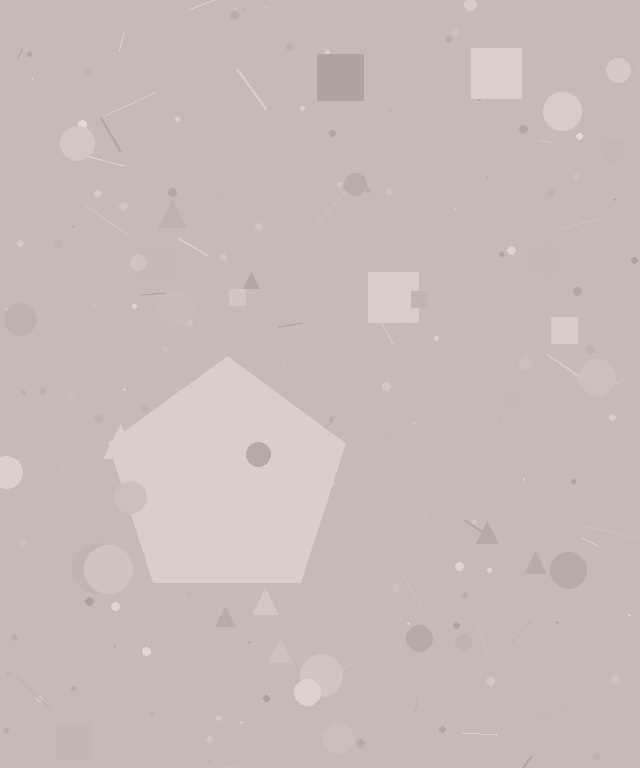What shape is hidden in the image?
A pentagon is hidden in the image.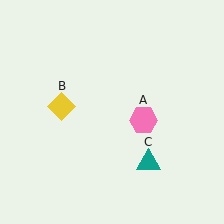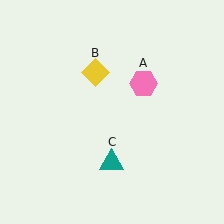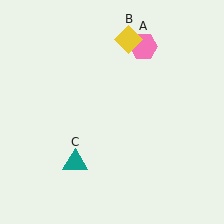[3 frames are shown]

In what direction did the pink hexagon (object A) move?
The pink hexagon (object A) moved up.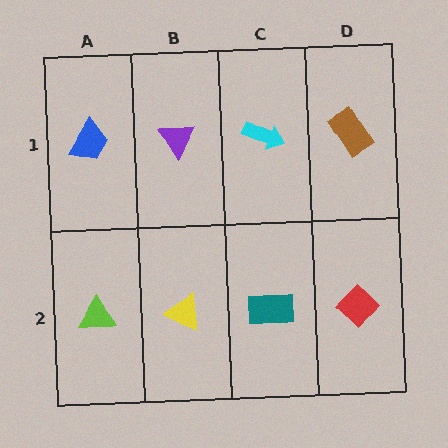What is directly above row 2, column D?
A brown rectangle.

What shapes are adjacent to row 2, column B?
A purple triangle (row 1, column B), a lime triangle (row 2, column A), a teal rectangle (row 2, column C).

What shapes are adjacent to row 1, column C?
A teal rectangle (row 2, column C), a purple triangle (row 1, column B), a brown rectangle (row 1, column D).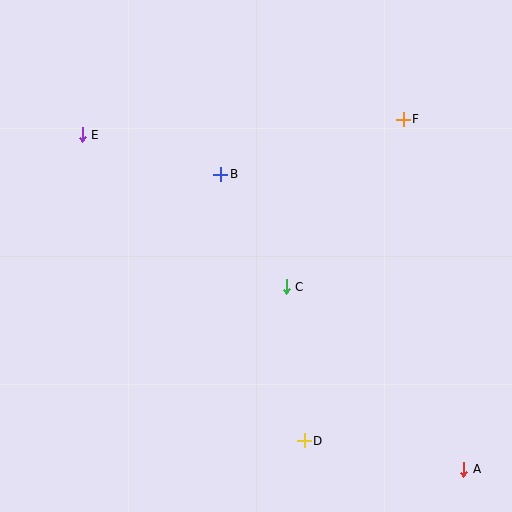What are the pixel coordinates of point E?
Point E is at (82, 135).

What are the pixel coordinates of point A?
Point A is at (464, 469).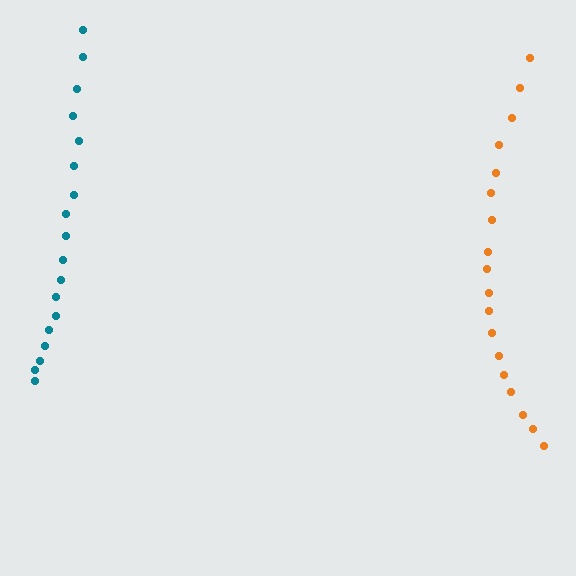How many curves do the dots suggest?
There are 2 distinct paths.